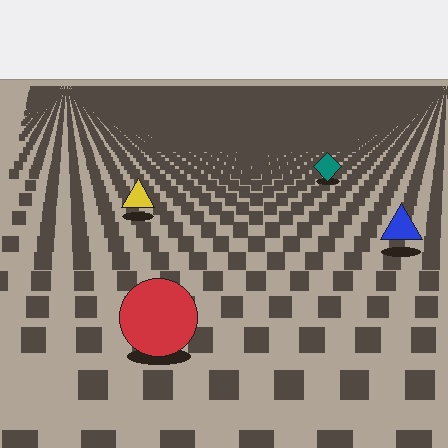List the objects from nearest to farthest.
From nearest to farthest: the red circle, the blue triangle, the yellow triangle, the teal diamond.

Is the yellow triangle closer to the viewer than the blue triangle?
No. The blue triangle is closer — you can tell from the texture gradient: the ground texture is coarser near it.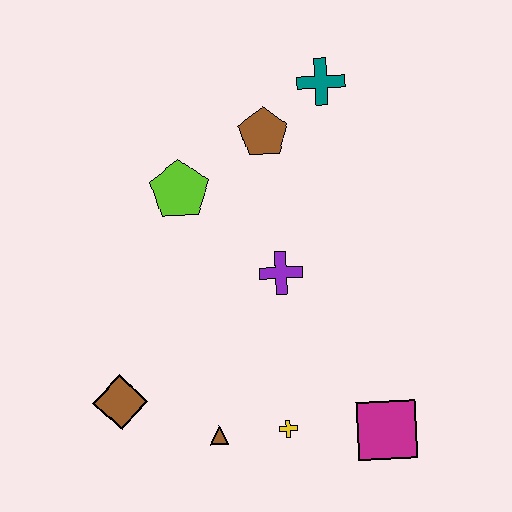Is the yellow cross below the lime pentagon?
Yes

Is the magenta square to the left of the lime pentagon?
No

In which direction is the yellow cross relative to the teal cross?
The yellow cross is below the teal cross.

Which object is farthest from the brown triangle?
The teal cross is farthest from the brown triangle.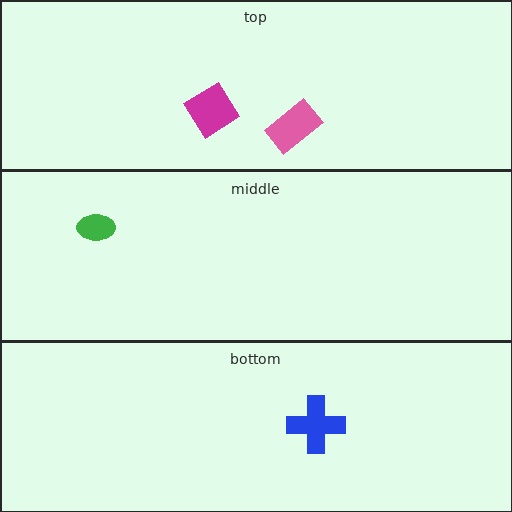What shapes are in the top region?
The magenta diamond, the pink rectangle.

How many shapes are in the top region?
2.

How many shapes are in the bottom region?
1.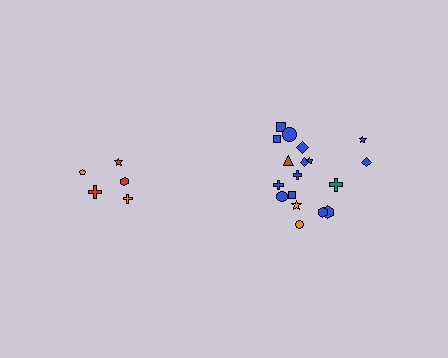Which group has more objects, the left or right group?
The right group.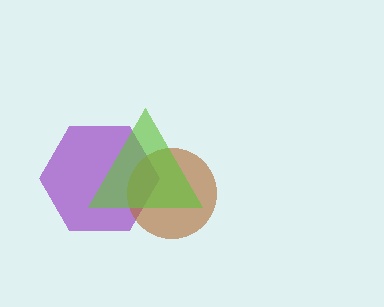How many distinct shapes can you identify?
There are 3 distinct shapes: a purple hexagon, a brown circle, a lime triangle.